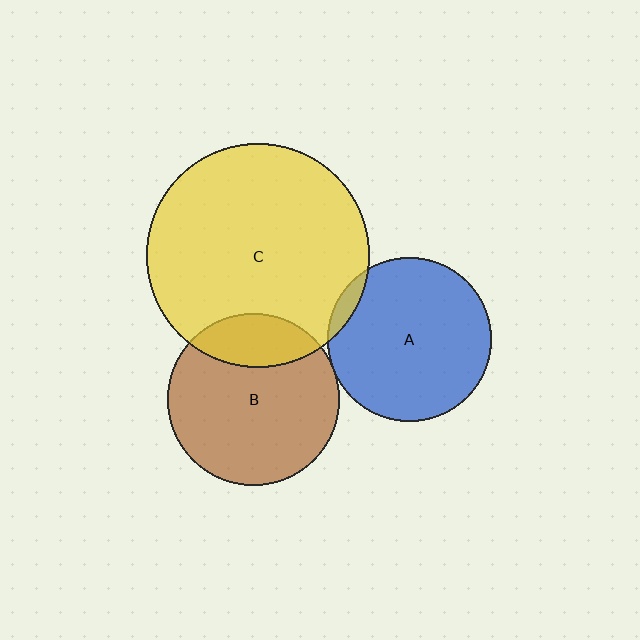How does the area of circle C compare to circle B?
Approximately 1.7 times.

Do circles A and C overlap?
Yes.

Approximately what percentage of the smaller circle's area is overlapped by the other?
Approximately 5%.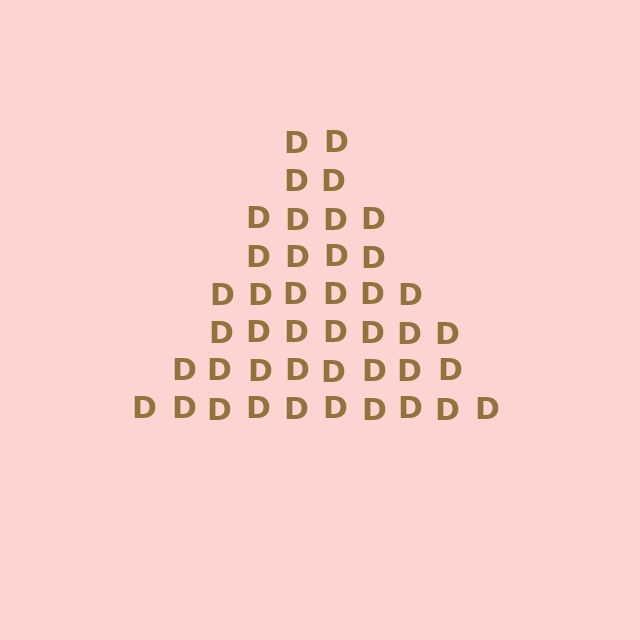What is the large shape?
The large shape is a triangle.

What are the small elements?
The small elements are letter D's.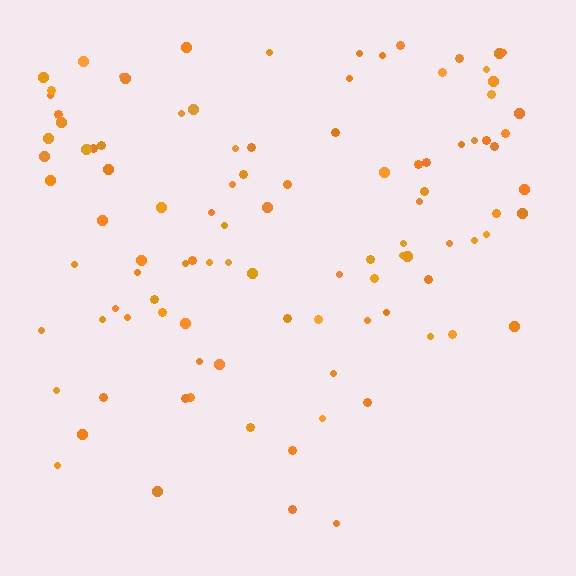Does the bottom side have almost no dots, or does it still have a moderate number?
Still a moderate number, just noticeably fewer than the top.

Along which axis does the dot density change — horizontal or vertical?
Vertical.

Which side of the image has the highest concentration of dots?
The top.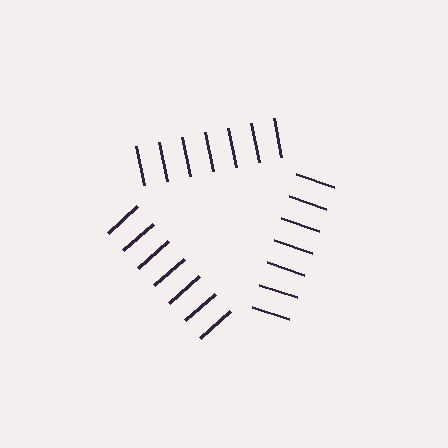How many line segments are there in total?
21 — 7 along each of the 3 edges.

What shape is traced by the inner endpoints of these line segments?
An illusory triangle — the line segments terminate on its edges but no continuous stroke is drawn.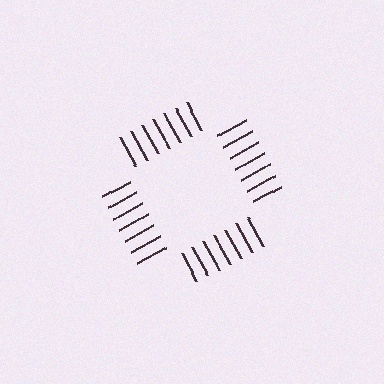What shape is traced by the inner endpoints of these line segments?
An illusory square — the line segments terminate on its edges but no continuous stroke is drawn.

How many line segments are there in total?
28 — 7 along each of the 4 edges.